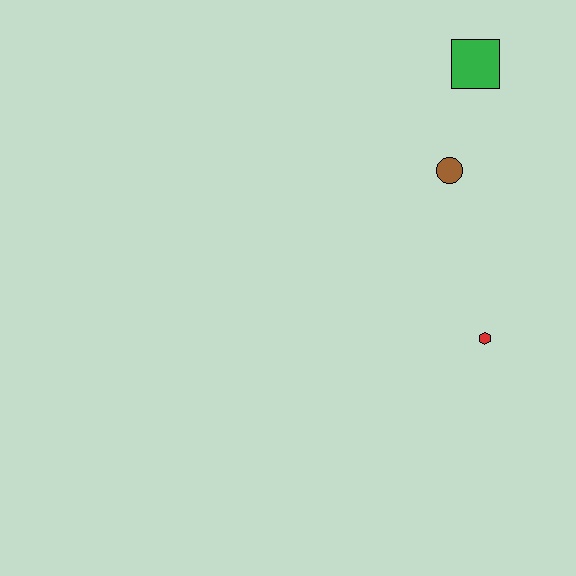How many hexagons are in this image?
There is 1 hexagon.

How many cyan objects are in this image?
There are no cyan objects.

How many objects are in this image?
There are 3 objects.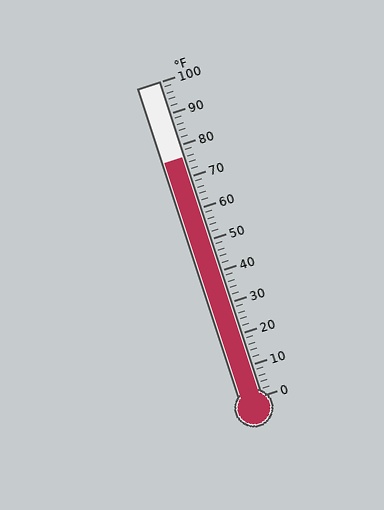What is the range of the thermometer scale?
The thermometer scale ranges from 0°F to 100°F.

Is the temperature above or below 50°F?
The temperature is above 50°F.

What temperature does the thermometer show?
The thermometer shows approximately 76°F.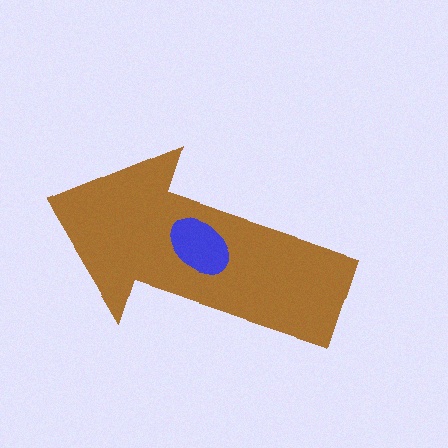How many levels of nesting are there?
2.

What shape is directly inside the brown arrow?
The blue ellipse.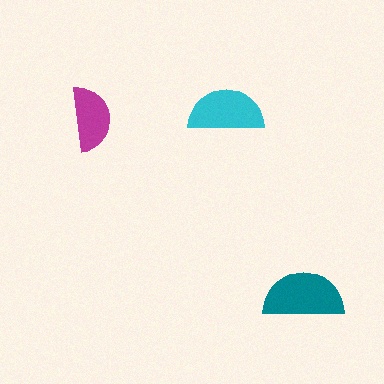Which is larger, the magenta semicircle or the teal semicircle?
The teal one.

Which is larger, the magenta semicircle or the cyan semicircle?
The cyan one.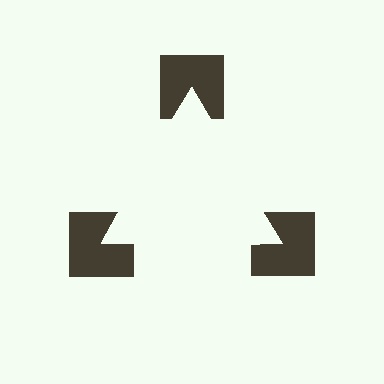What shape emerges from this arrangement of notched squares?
An illusory triangle — its edges are inferred from the aligned wedge cuts in the notched squares, not physically drawn.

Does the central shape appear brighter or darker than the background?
It typically appears slightly brighter than the background, even though no actual brightness change is drawn.